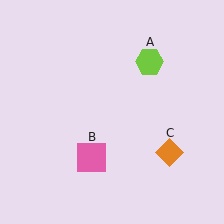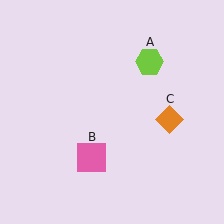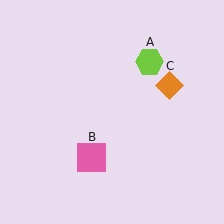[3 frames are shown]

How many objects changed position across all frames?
1 object changed position: orange diamond (object C).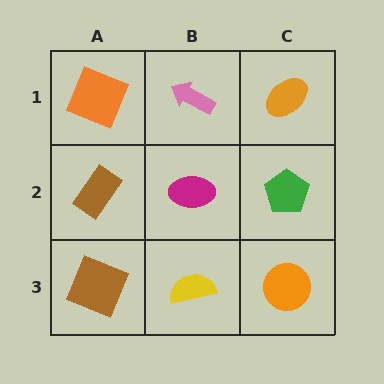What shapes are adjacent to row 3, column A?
A brown rectangle (row 2, column A), a yellow semicircle (row 3, column B).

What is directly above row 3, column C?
A green pentagon.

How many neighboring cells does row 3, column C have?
2.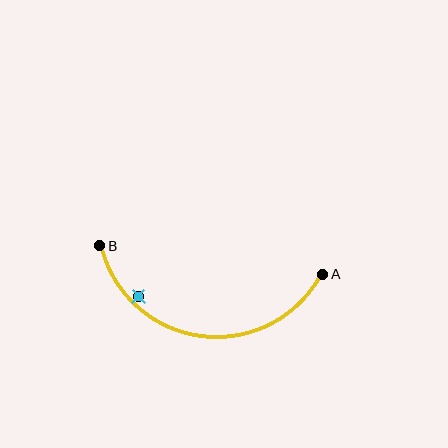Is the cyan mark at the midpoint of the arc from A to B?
No — the cyan mark does not lie on the arc at all. It sits slightly inside the curve.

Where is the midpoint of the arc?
The arc midpoint is the point on the curve farthest from the straight line joining A and B. It sits below that line.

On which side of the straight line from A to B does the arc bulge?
The arc bulges below the straight line connecting A and B.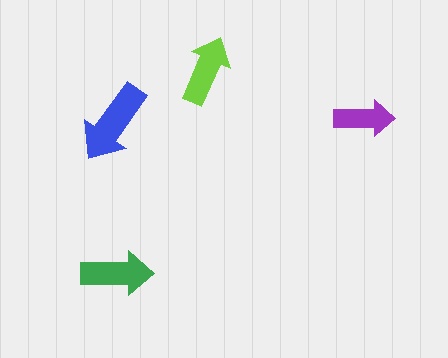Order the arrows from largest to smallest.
the blue one, the green one, the lime one, the purple one.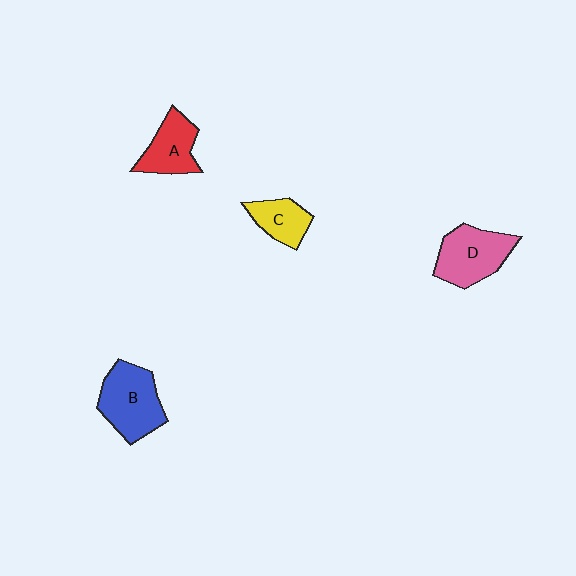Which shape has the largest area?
Shape B (blue).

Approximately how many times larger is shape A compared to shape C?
Approximately 1.3 times.